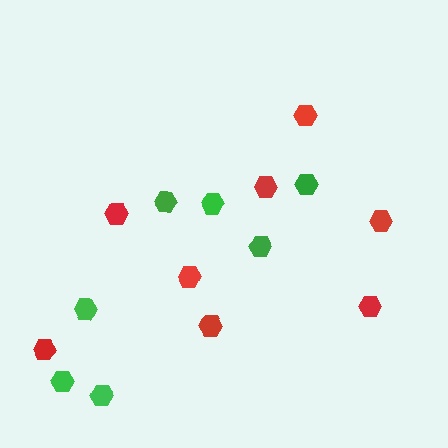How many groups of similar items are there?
There are 2 groups: one group of green hexagons (7) and one group of red hexagons (8).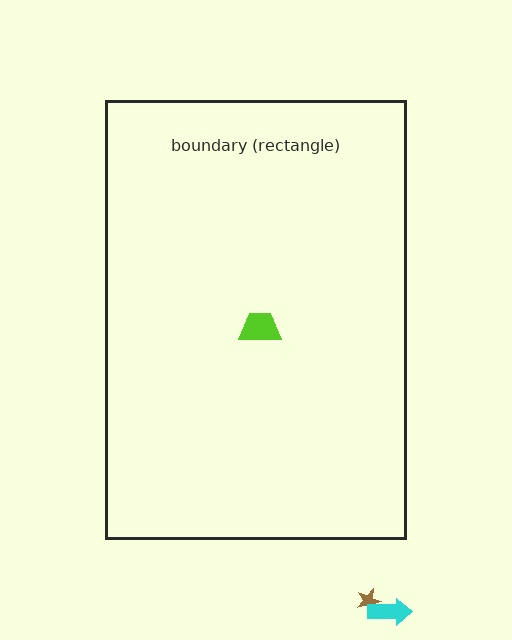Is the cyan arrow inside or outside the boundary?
Outside.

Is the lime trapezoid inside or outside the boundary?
Inside.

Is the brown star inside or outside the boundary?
Outside.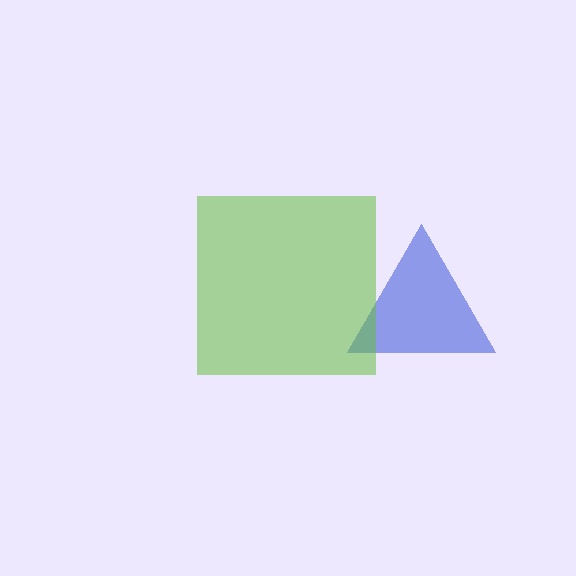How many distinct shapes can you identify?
There are 2 distinct shapes: a blue triangle, a lime square.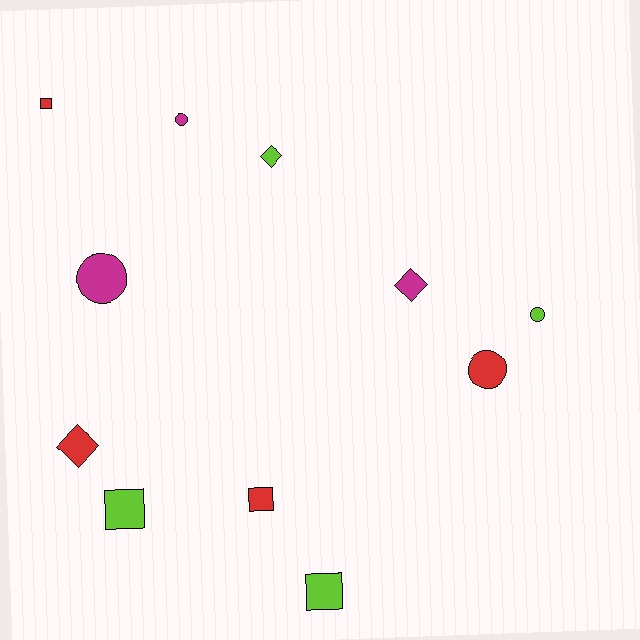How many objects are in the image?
There are 11 objects.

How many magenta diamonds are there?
There is 1 magenta diamond.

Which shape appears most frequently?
Circle, with 4 objects.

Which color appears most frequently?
Red, with 4 objects.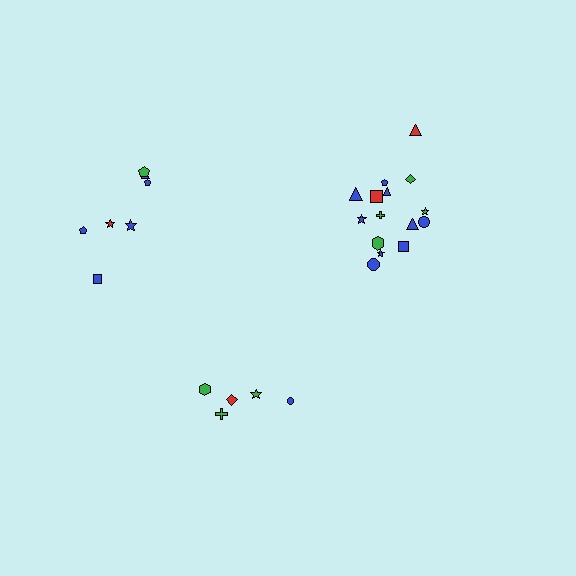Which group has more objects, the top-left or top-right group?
The top-right group.